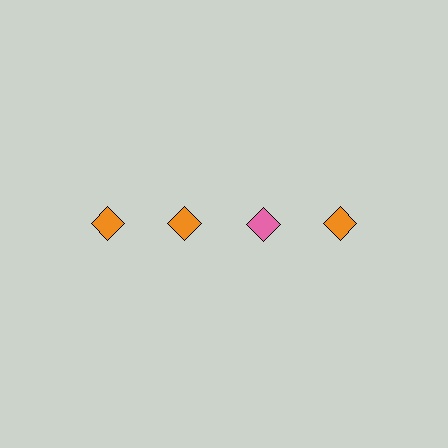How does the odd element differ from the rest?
It has a different color: pink instead of orange.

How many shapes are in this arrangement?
There are 4 shapes arranged in a grid pattern.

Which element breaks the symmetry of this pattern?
The pink diamond in the top row, center column breaks the symmetry. All other shapes are orange diamonds.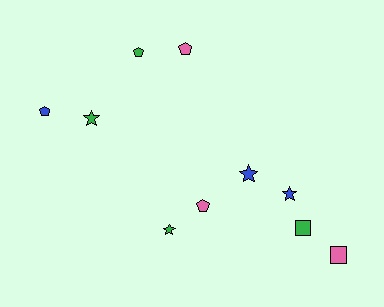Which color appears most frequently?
Green, with 4 objects.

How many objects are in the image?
There are 10 objects.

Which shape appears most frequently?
Pentagon, with 4 objects.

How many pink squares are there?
There is 1 pink square.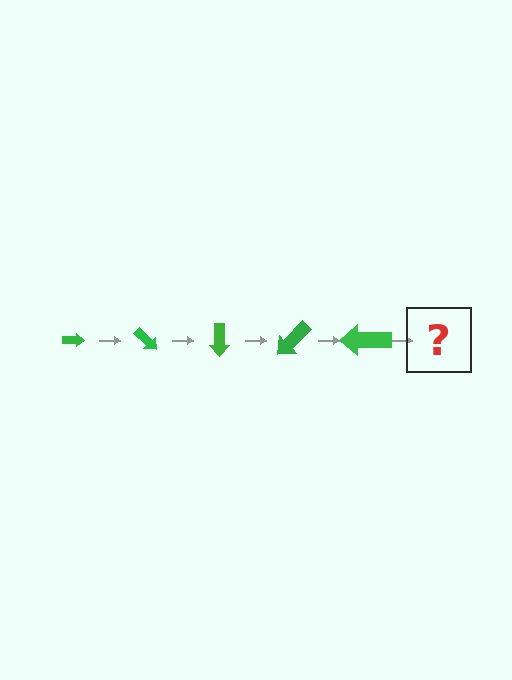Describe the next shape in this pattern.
It should be an arrow, larger than the previous one and rotated 225 degrees from the start.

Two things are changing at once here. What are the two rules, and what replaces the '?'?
The two rules are that the arrow grows larger each step and it rotates 45 degrees each step. The '?' should be an arrow, larger than the previous one and rotated 225 degrees from the start.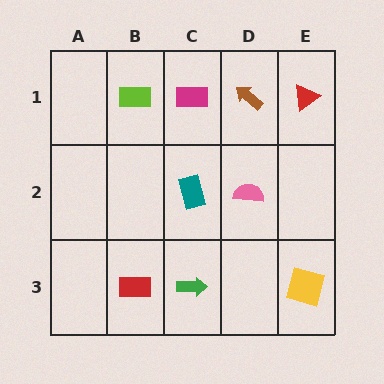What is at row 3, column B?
A red rectangle.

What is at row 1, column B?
A lime rectangle.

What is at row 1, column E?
A red triangle.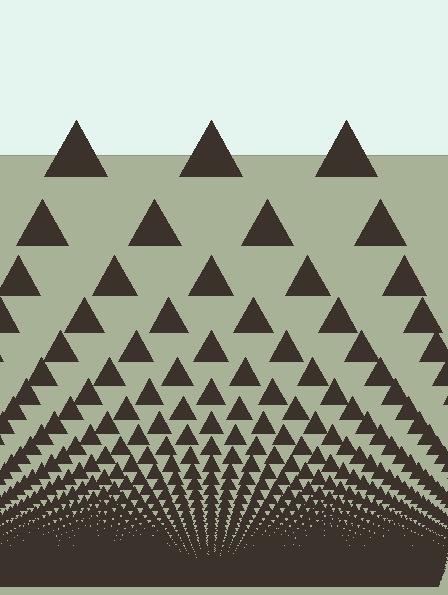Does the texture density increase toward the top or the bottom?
Density increases toward the bottom.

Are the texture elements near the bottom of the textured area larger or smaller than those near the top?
Smaller. The gradient is inverted — elements near the bottom are smaller and denser.